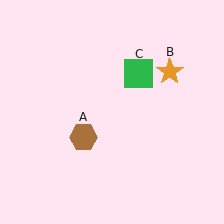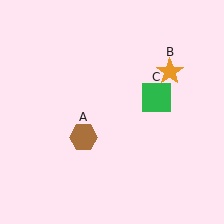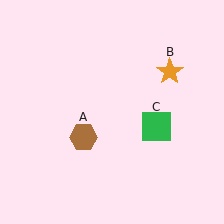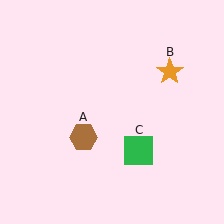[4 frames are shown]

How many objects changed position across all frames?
1 object changed position: green square (object C).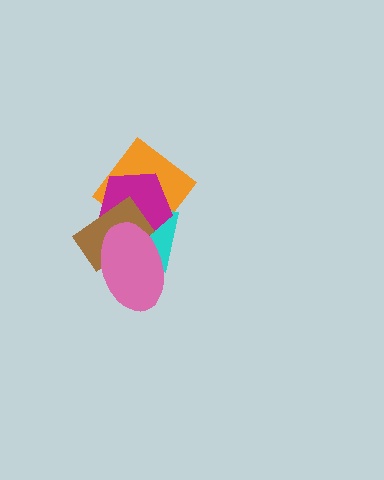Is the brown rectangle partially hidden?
Yes, it is partially covered by another shape.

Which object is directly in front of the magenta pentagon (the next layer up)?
The brown rectangle is directly in front of the magenta pentagon.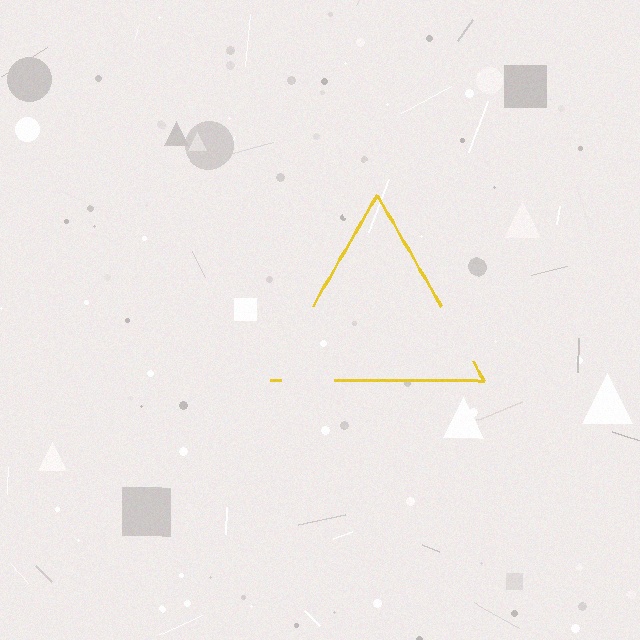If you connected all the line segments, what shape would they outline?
They would outline a triangle.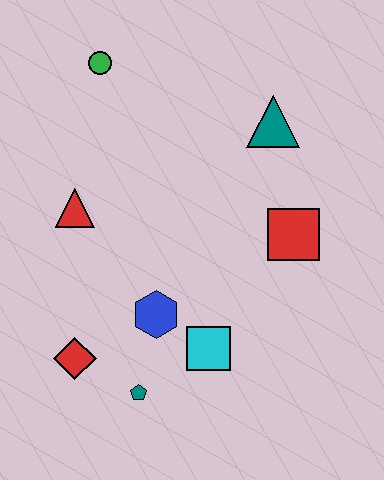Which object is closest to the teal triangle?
The red square is closest to the teal triangle.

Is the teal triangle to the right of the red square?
No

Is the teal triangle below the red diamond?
No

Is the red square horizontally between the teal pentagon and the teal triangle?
No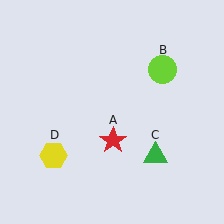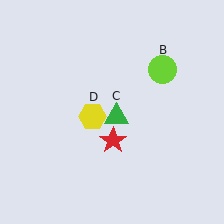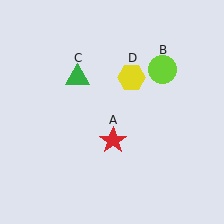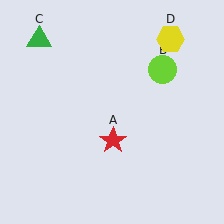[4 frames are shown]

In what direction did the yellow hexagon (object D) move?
The yellow hexagon (object D) moved up and to the right.